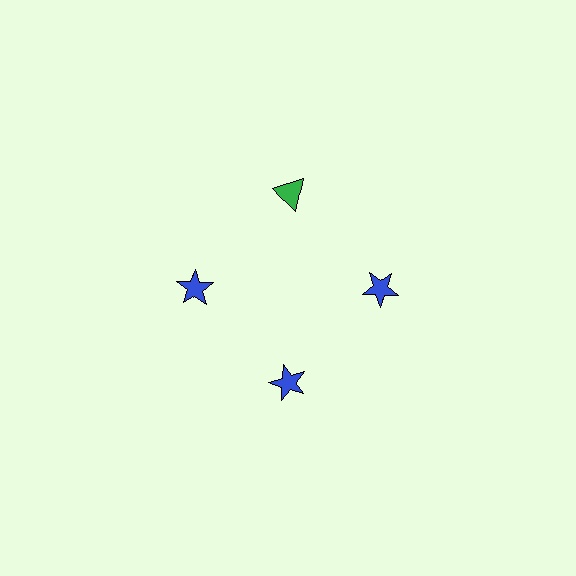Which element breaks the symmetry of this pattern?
The green triangle at roughly the 12 o'clock position breaks the symmetry. All other shapes are blue stars.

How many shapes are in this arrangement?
There are 4 shapes arranged in a ring pattern.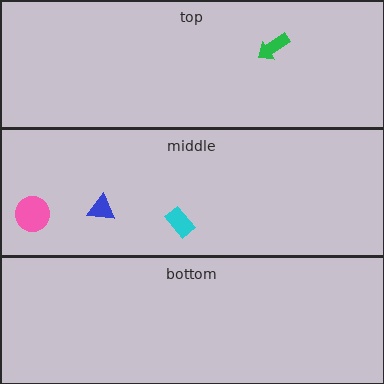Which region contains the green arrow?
The top region.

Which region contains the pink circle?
The middle region.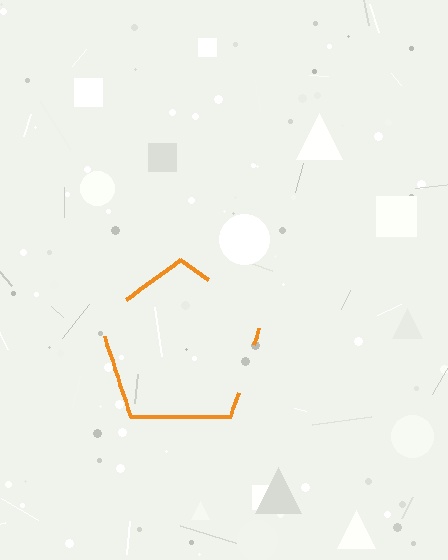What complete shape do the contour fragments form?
The contour fragments form a pentagon.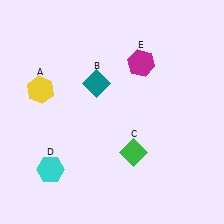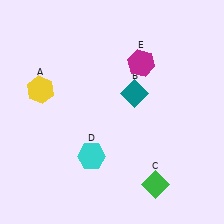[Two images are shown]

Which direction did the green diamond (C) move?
The green diamond (C) moved down.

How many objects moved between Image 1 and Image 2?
3 objects moved between the two images.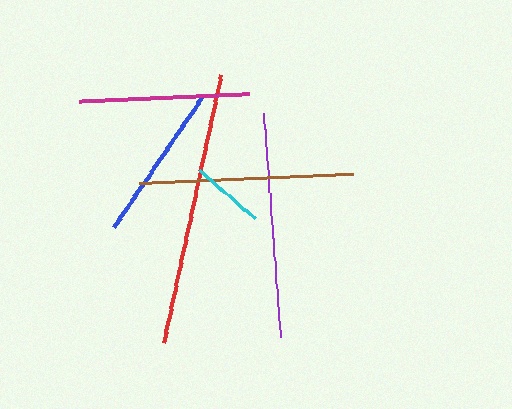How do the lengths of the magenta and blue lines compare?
The magenta and blue lines are approximately the same length.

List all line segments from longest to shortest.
From longest to shortest: red, purple, brown, magenta, blue, cyan.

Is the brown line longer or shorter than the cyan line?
The brown line is longer than the cyan line.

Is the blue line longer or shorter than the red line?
The red line is longer than the blue line.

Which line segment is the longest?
The red line is the longest at approximately 274 pixels.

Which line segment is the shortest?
The cyan line is the shortest at approximately 73 pixels.